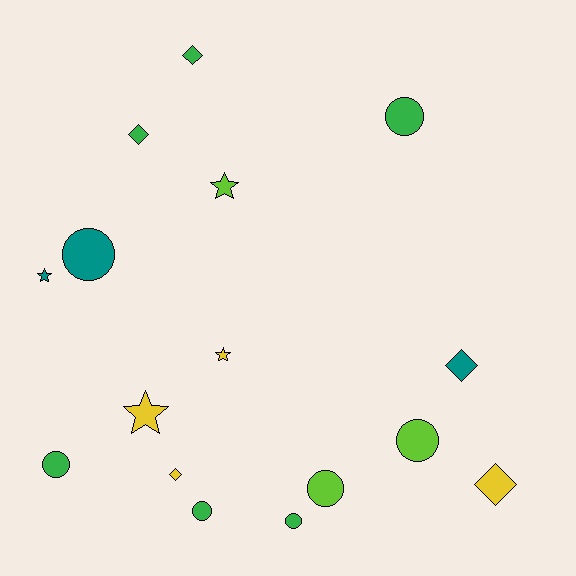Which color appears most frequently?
Green, with 6 objects.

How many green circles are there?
There are 4 green circles.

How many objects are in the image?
There are 16 objects.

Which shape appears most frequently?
Circle, with 7 objects.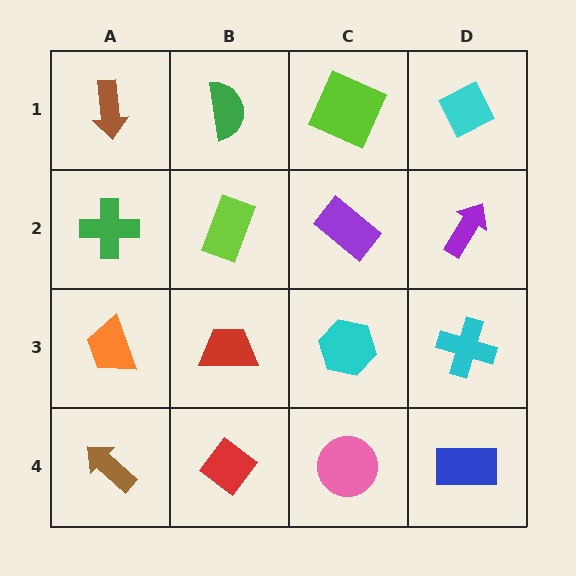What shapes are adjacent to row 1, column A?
A green cross (row 2, column A), a green semicircle (row 1, column B).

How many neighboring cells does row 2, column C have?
4.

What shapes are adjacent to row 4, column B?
A red trapezoid (row 3, column B), a brown arrow (row 4, column A), a pink circle (row 4, column C).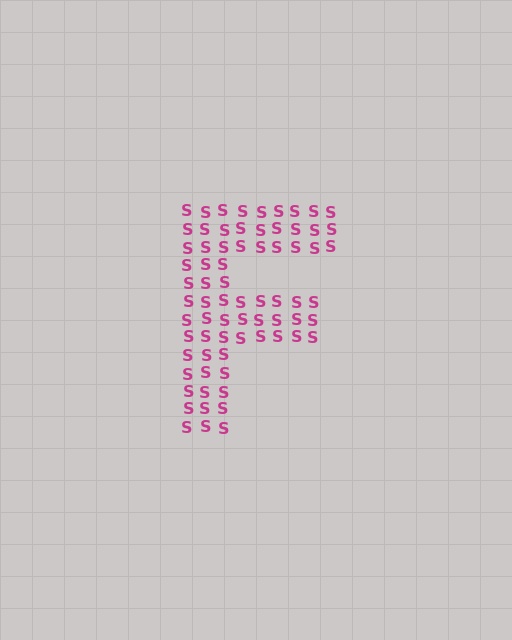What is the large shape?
The large shape is the letter F.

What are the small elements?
The small elements are letter S's.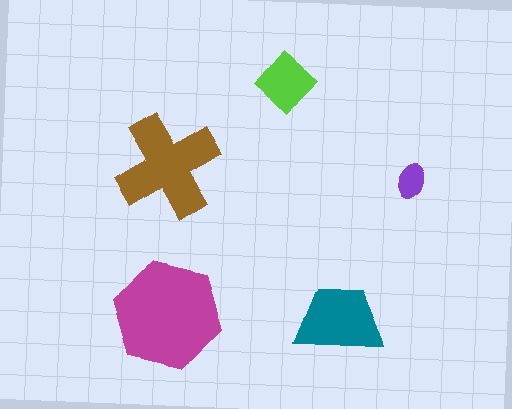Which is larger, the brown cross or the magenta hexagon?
The magenta hexagon.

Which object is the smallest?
The purple ellipse.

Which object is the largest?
The magenta hexagon.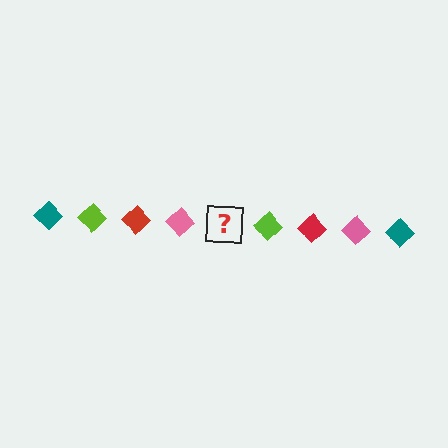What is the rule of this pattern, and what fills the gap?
The rule is that the pattern cycles through teal, lime, red, pink diamonds. The gap should be filled with a teal diamond.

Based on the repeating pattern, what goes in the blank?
The blank should be a teal diamond.